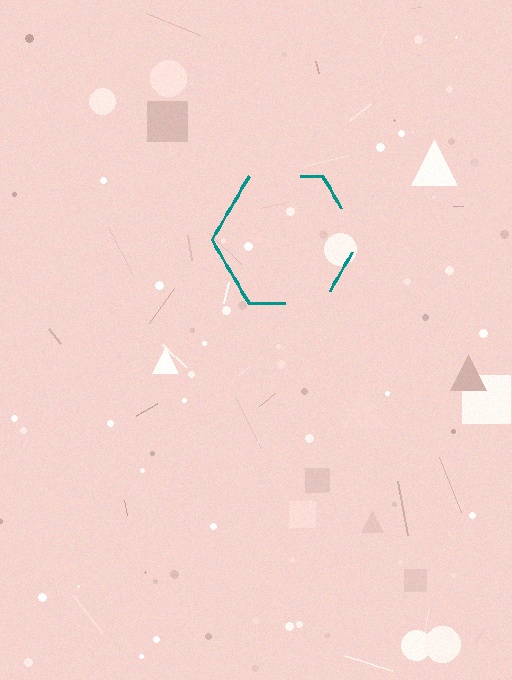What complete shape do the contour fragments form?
The contour fragments form a hexagon.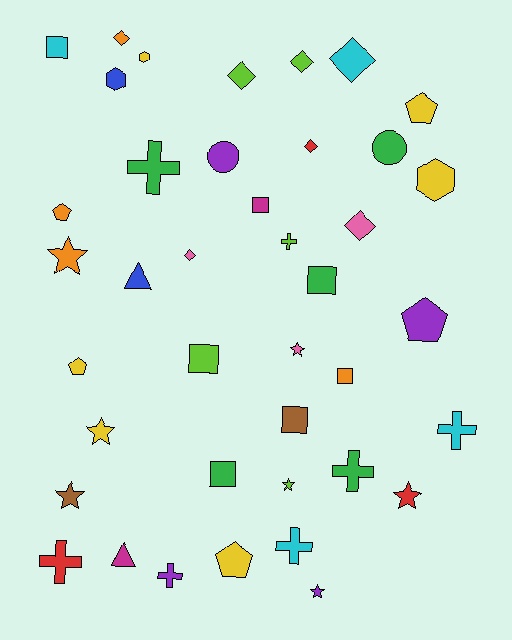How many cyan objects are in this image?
There are 4 cyan objects.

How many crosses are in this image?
There are 7 crosses.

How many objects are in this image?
There are 40 objects.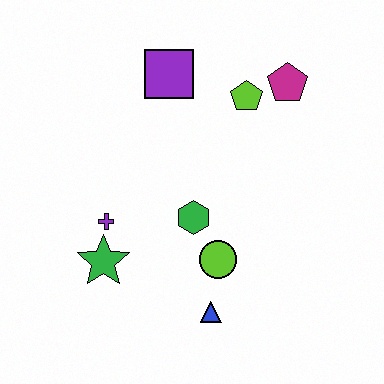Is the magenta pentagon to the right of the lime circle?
Yes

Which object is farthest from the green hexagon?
The magenta pentagon is farthest from the green hexagon.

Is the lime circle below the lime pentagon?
Yes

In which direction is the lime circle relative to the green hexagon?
The lime circle is below the green hexagon.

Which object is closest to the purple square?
The lime pentagon is closest to the purple square.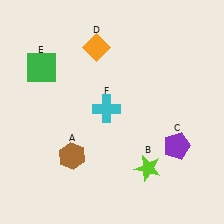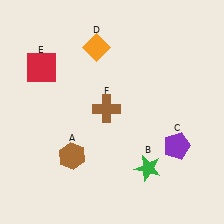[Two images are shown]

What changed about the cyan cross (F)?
In Image 1, F is cyan. In Image 2, it changed to brown.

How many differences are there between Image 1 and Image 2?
There are 3 differences between the two images.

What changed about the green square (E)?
In Image 1, E is green. In Image 2, it changed to red.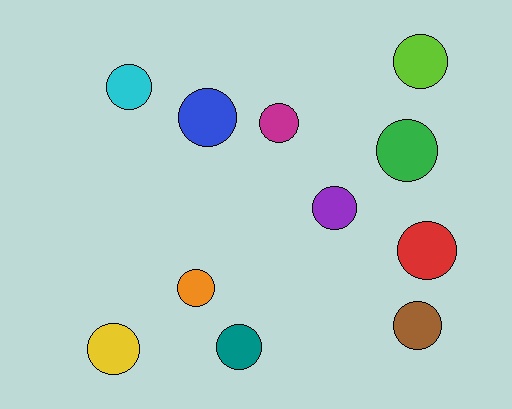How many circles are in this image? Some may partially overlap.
There are 11 circles.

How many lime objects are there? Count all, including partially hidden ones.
There is 1 lime object.